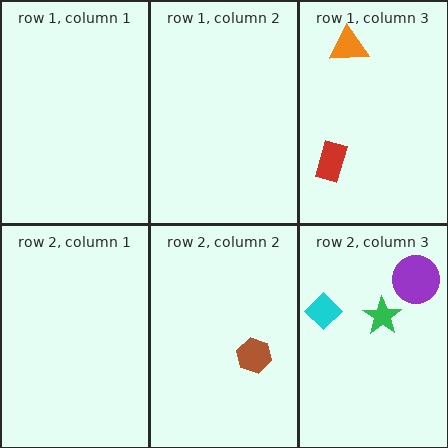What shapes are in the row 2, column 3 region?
The green star, the purple circle, the cyan diamond.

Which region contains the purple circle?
The row 2, column 3 region.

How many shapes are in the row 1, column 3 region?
2.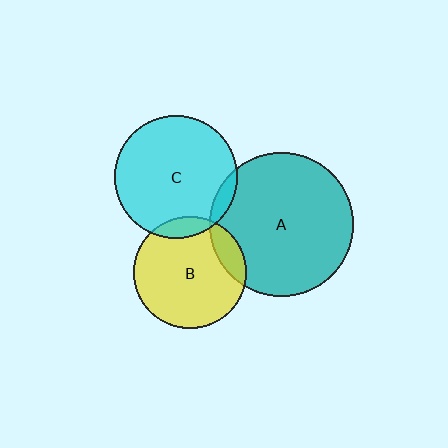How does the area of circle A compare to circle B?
Approximately 1.6 times.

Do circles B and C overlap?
Yes.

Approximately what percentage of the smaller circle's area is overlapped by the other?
Approximately 10%.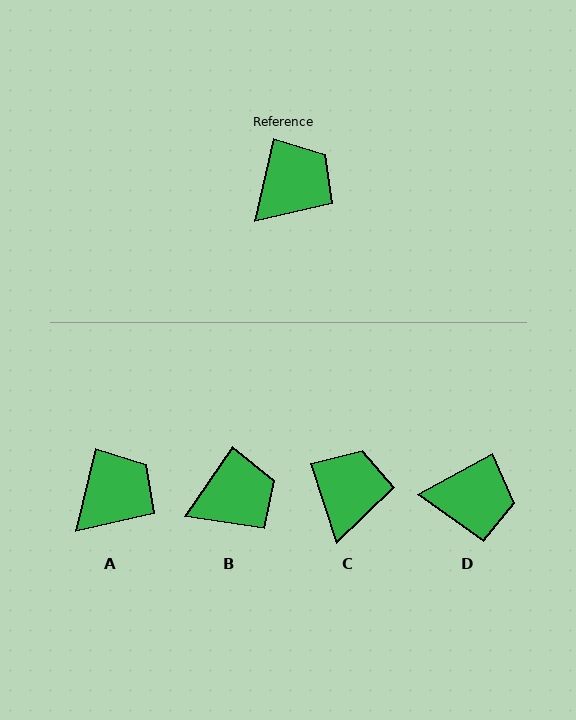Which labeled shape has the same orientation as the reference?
A.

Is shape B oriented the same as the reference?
No, it is off by about 21 degrees.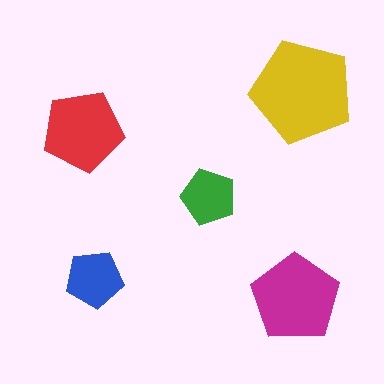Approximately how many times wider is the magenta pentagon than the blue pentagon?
About 1.5 times wider.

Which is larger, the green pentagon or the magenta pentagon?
The magenta one.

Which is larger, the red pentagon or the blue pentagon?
The red one.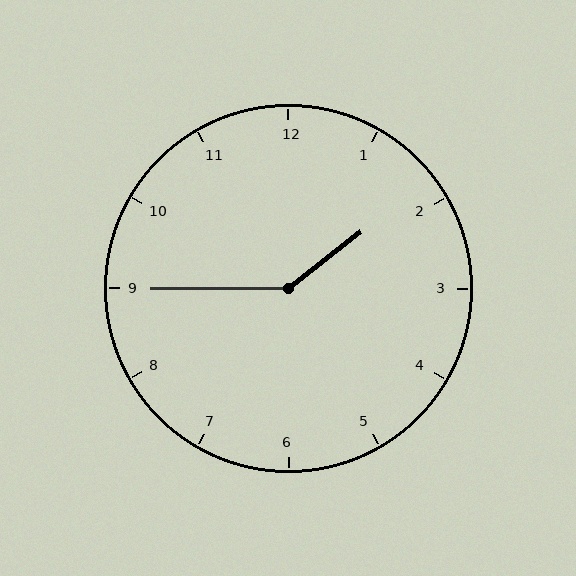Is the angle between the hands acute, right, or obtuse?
It is obtuse.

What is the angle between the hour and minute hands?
Approximately 142 degrees.